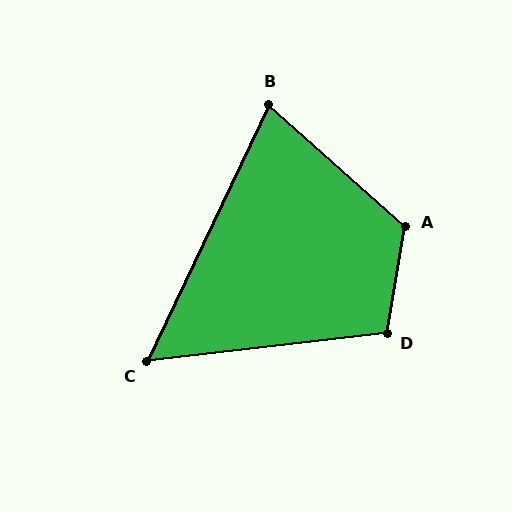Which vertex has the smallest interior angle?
C, at approximately 58 degrees.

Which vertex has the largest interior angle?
A, at approximately 122 degrees.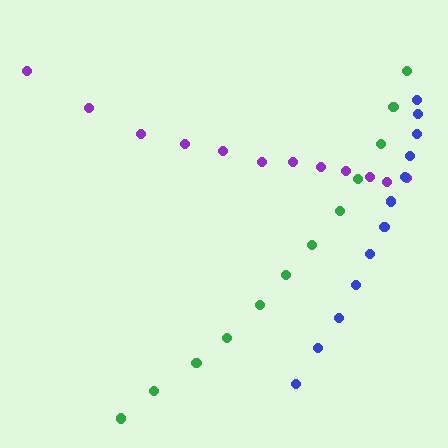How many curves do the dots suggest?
There are 3 distinct paths.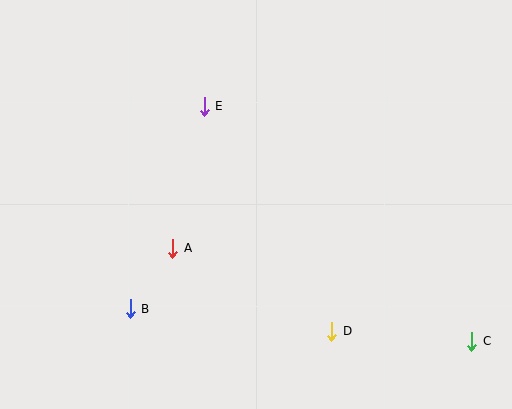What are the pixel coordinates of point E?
Point E is at (204, 106).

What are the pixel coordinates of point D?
Point D is at (332, 331).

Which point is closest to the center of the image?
Point A at (173, 248) is closest to the center.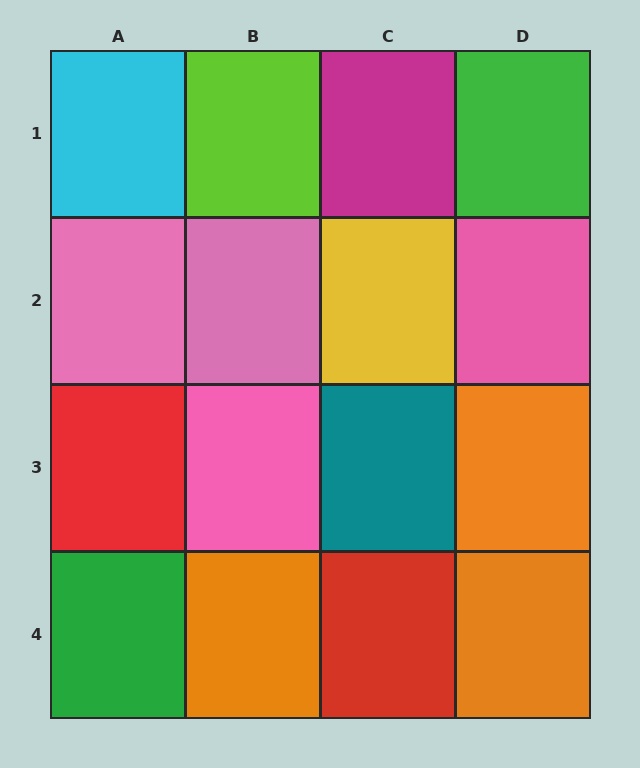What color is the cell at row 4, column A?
Green.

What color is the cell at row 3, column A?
Red.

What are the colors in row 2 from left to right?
Pink, pink, yellow, pink.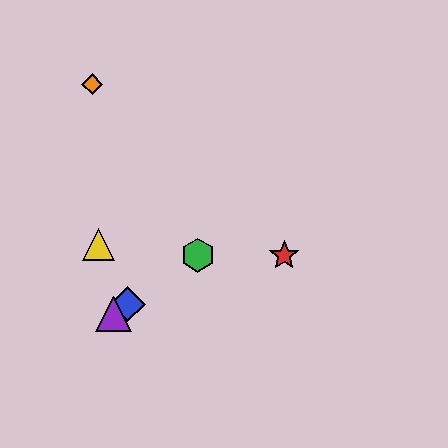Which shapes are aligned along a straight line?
The blue diamond, the green hexagon, the purple triangle are aligned along a straight line.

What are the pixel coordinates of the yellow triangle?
The yellow triangle is at (99, 244).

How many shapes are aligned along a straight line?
3 shapes (the blue diamond, the green hexagon, the purple triangle) are aligned along a straight line.